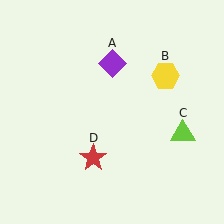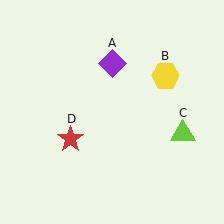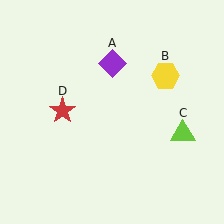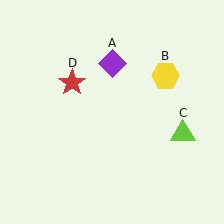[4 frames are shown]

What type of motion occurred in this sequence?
The red star (object D) rotated clockwise around the center of the scene.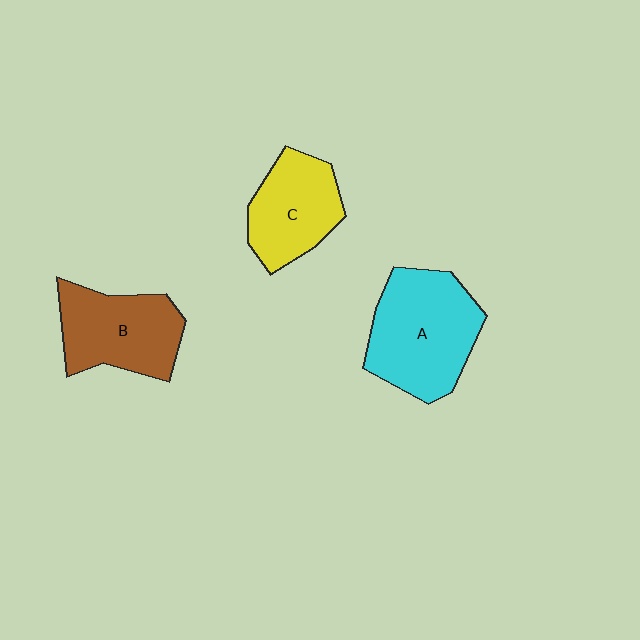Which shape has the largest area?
Shape A (cyan).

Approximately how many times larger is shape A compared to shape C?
Approximately 1.4 times.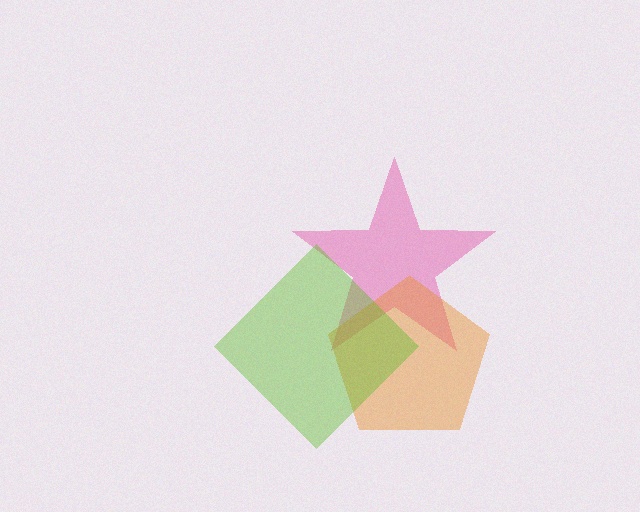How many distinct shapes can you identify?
There are 3 distinct shapes: a pink star, an orange pentagon, a lime diamond.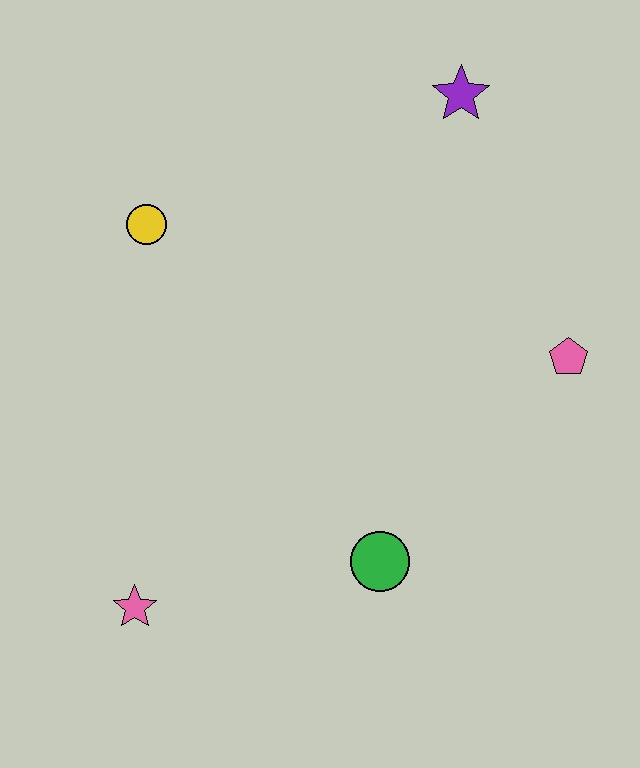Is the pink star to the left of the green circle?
Yes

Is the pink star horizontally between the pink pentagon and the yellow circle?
No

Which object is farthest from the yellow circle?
The pink pentagon is farthest from the yellow circle.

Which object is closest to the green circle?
The pink star is closest to the green circle.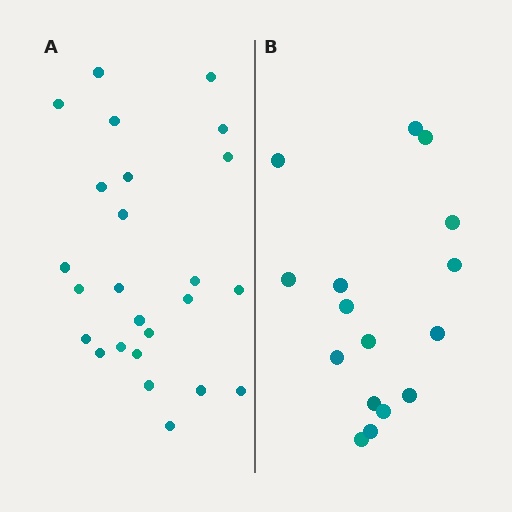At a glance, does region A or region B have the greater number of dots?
Region A (the left region) has more dots.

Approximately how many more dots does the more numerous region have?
Region A has roughly 8 or so more dots than region B.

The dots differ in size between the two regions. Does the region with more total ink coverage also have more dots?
No. Region B has more total ink coverage because its dots are larger, but region A actually contains more individual dots. Total area can be misleading — the number of items is what matters here.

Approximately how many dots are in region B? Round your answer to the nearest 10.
About 20 dots. (The exact count is 16, which rounds to 20.)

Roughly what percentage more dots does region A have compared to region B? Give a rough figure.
About 55% more.